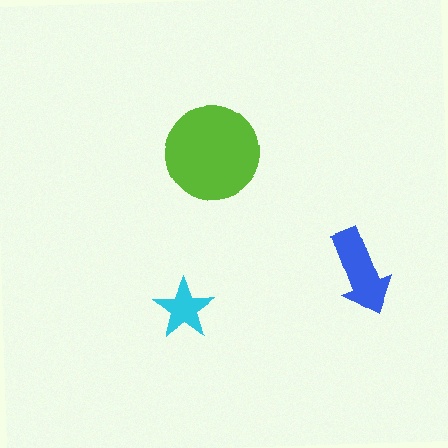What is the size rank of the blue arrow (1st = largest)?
2nd.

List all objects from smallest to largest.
The cyan star, the blue arrow, the lime circle.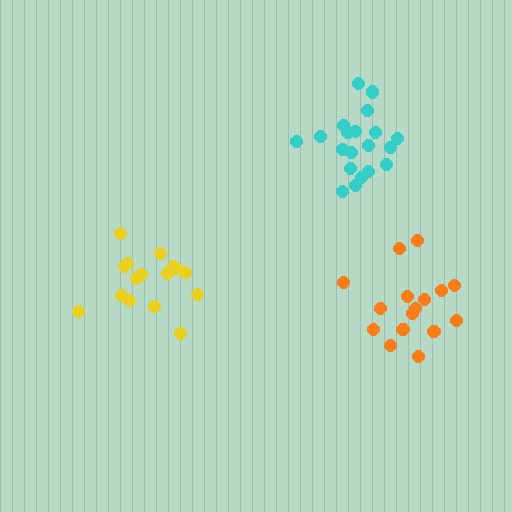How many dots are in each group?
Group 1: 20 dots, Group 2: 17 dots, Group 3: 16 dots (53 total).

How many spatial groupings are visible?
There are 3 spatial groupings.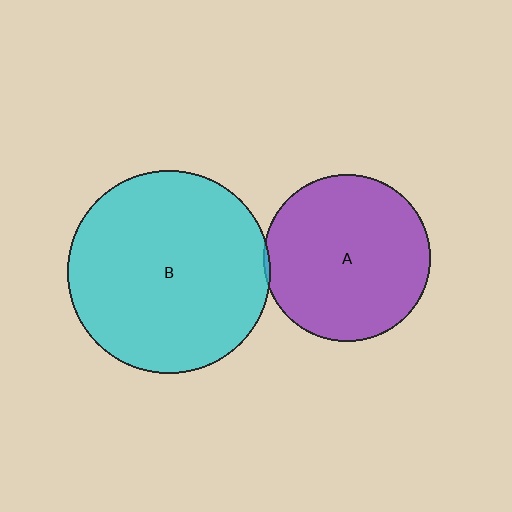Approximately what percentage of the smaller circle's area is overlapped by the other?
Approximately 5%.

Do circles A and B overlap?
Yes.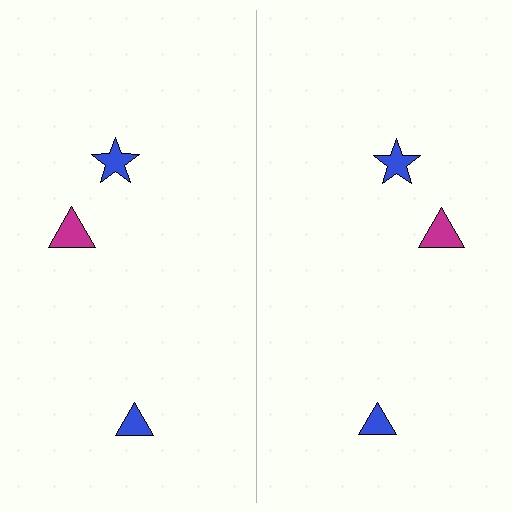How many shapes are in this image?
There are 6 shapes in this image.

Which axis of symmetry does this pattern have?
The pattern has a vertical axis of symmetry running through the center of the image.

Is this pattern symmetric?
Yes, this pattern has bilateral (reflection) symmetry.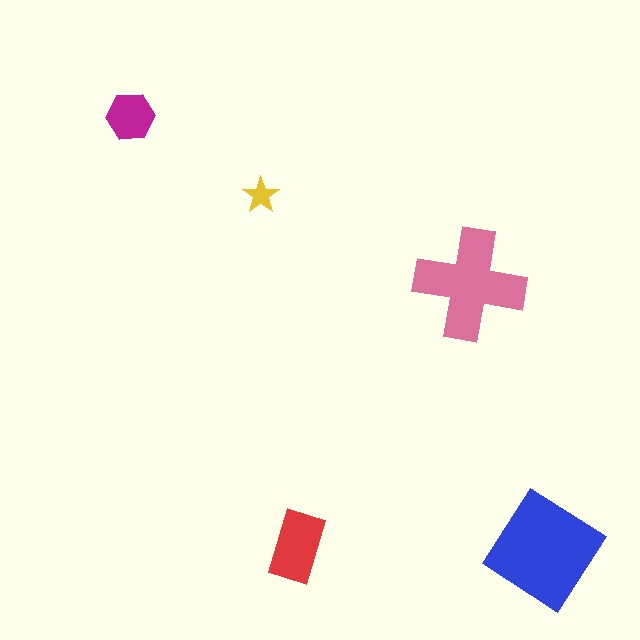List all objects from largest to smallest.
The blue diamond, the pink cross, the red rectangle, the magenta hexagon, the yellow star.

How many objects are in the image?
There are 5 objects in the image.